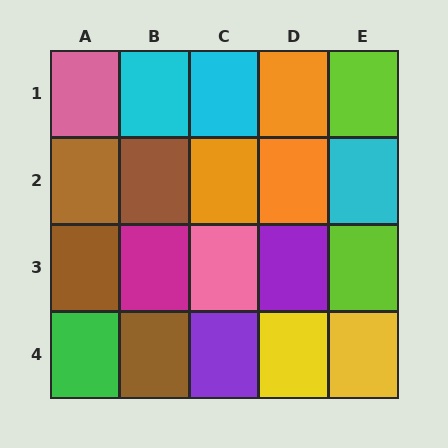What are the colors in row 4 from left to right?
Green, brown, purple, yellow, yellow.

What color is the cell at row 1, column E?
Lime.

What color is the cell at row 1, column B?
Cyan.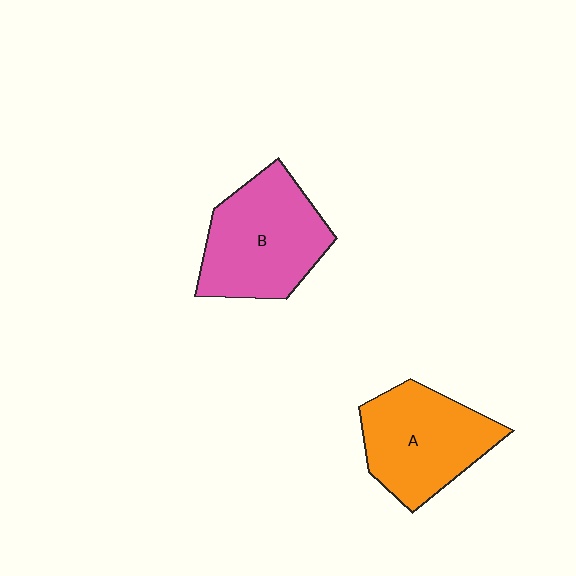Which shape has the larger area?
Shape B (pink).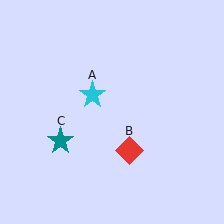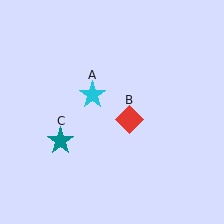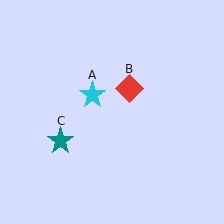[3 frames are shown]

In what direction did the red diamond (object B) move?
The red diamond (object B) moved up.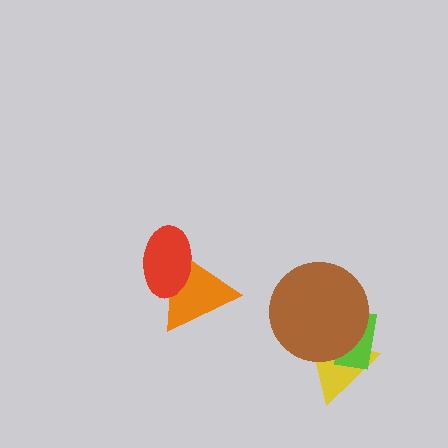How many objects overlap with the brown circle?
2 objects overlap with the brown circle.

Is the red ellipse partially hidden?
No, no other shape covers it.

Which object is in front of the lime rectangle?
The brown circle is in front of the lime rectangle.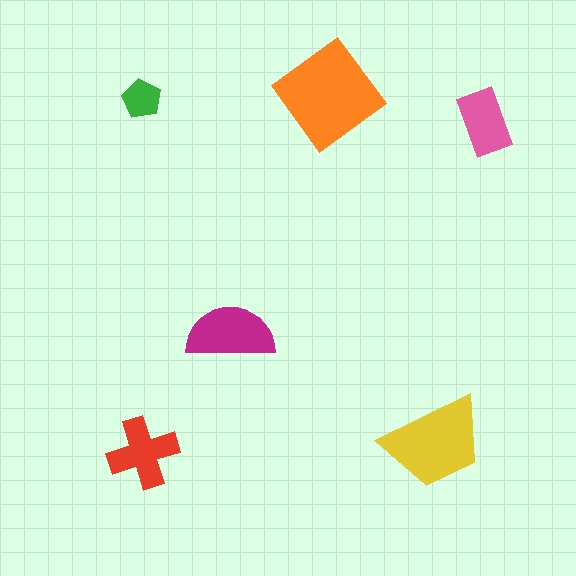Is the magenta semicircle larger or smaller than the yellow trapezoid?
Smaller.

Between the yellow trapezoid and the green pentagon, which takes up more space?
The yellow trapezoid.